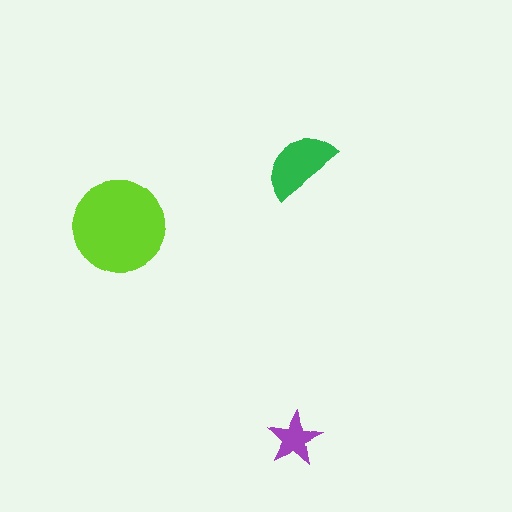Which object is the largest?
The lime circle.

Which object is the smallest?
The purple star.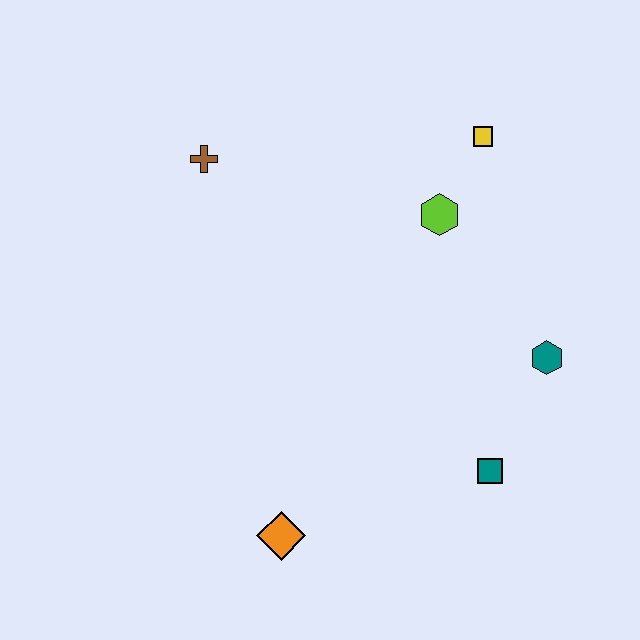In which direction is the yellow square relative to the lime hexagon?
The yellow square is above the lime hexagon.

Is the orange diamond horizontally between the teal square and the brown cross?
Yes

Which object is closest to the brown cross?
The lime hexagon is closest to the brown cross.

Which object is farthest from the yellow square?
The orange diamond is farthest from the yellow square.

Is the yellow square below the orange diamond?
No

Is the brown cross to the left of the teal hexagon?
Yes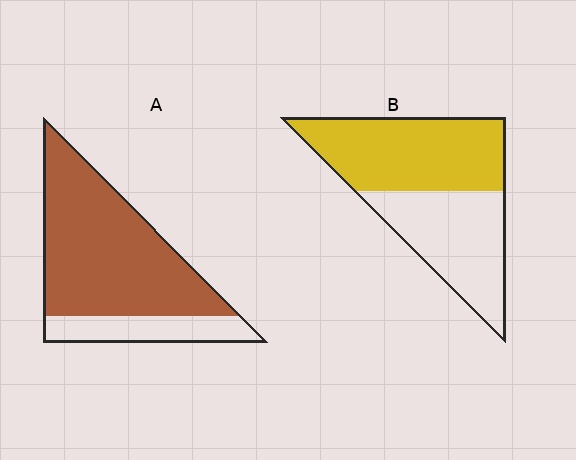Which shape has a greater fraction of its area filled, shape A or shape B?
Shape A.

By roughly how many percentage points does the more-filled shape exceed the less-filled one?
By roughly 25 percentage points (A over B).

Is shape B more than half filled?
Yes.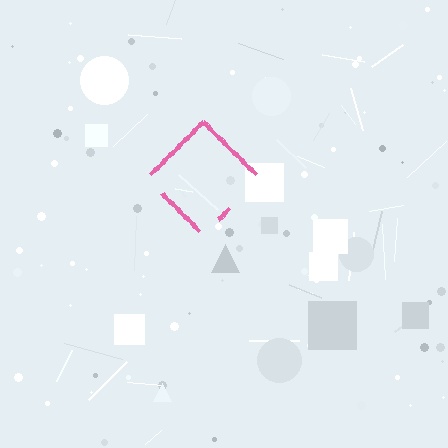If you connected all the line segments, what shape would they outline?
They would outline a diamond.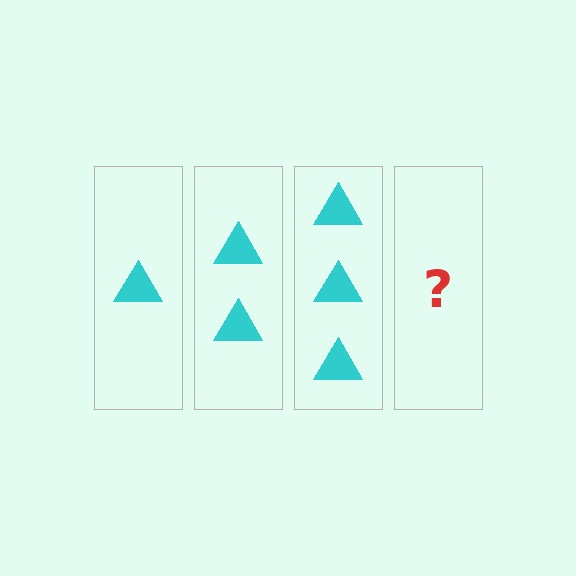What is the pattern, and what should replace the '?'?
The pattern is that each step adds one more triangle. The '?' should be 4 triangles.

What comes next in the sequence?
The next element should be 4 triangles.